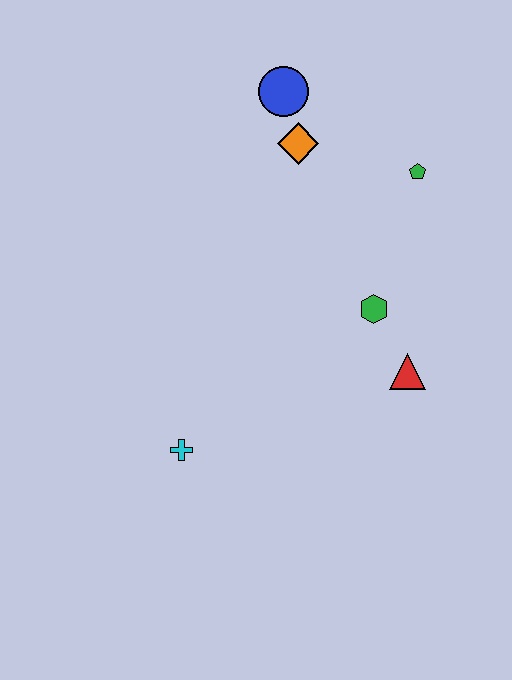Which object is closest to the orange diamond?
The blue circle is closest to the orange diamond.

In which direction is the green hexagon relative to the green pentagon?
The green hexagon is below the green pentagon.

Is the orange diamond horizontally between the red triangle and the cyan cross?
Yes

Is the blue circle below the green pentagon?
No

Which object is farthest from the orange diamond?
The cyan cross is farthest from the orange diamond.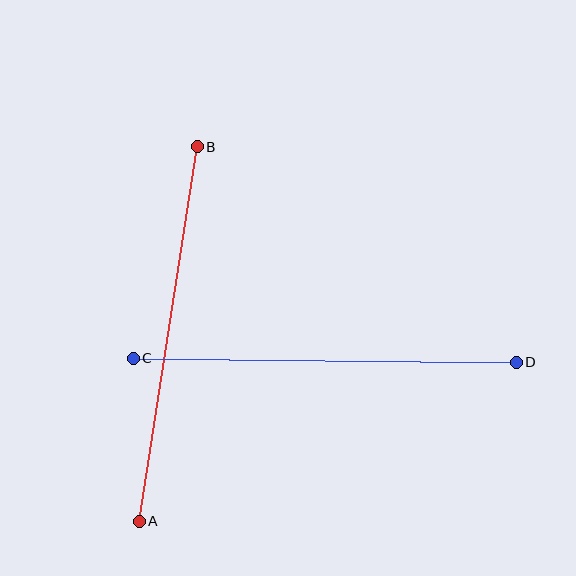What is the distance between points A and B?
The distance is approximately 379 pixels.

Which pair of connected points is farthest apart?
Points C and D are farthest apart.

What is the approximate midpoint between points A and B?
The midpoint is at approximately (168, 334) pixels.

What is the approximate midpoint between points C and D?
The midpoint is at approximately (325, 360) pixels.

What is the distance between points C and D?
The distance is approximately 383 pixels.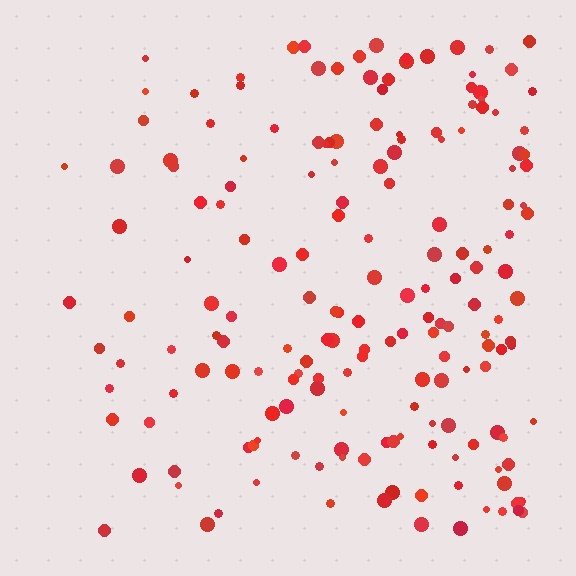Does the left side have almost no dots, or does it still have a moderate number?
Still a moderate number, just noticeably fewer than the right.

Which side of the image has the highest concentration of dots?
The right.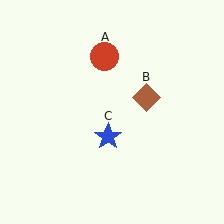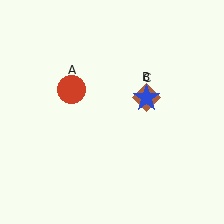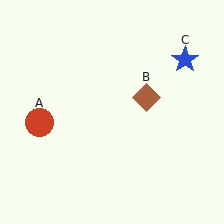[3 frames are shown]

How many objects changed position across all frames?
2 objects changed position: red circle (object A), blue star (object C).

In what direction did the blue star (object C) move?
The blue star (object C) moved up and to the right.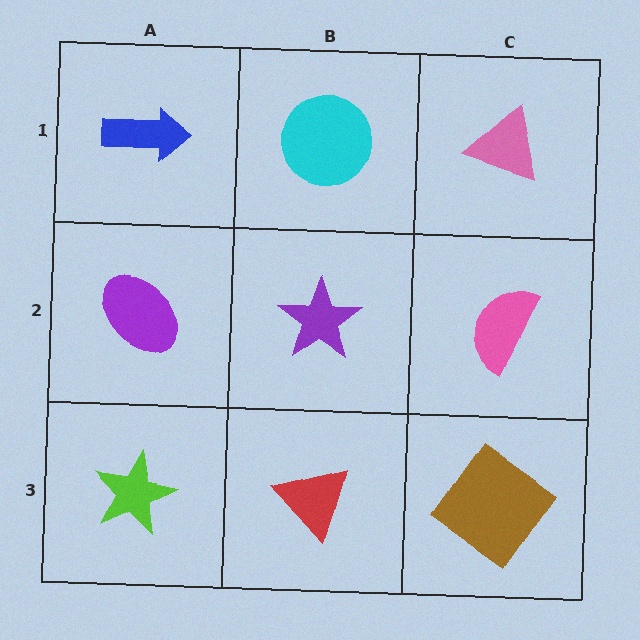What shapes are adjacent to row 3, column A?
A purple ellipse (row 2, column A), a red triangle (row 3, column B).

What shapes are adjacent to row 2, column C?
A pink triangle (row 1, column C), a brown diamond (row 3, column C), a purple star (row 2, column B).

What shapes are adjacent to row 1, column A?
A purple ellipse (row 2, column A), a cyan circle (row 1, column B).